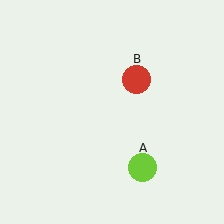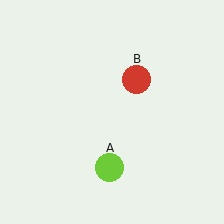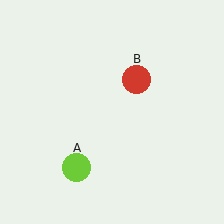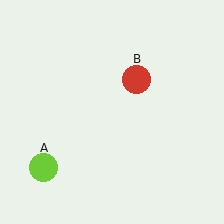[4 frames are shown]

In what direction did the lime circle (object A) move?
The lime circle (object A) moved left.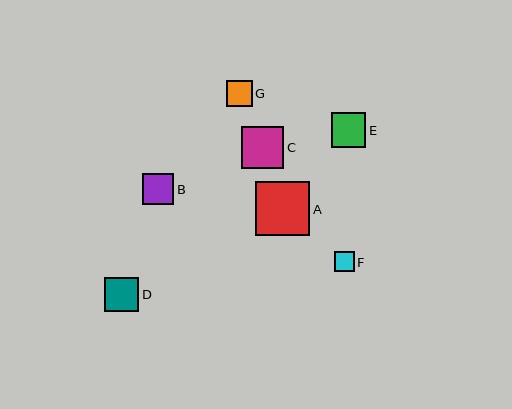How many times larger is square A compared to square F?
Square A is approximately 2.8 times the size of square F.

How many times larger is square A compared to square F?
Square A is approximately 2.8 times the size of square F.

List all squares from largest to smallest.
From largest to smallest: A, C, E, D, B, G, F.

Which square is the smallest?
Square F is the smallest with a size of approximately 20 pixels.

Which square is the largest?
Square A is the largest with a size of approximately 54 pixels.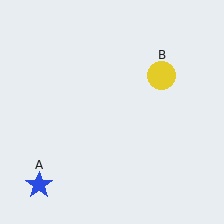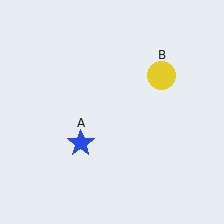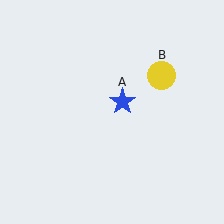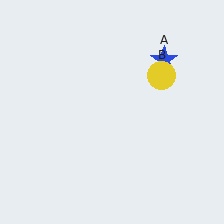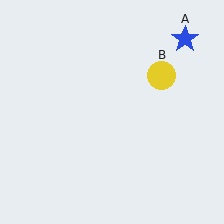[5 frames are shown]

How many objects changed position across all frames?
1 object changed position: blue star (object A).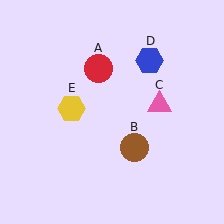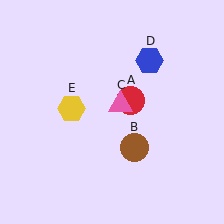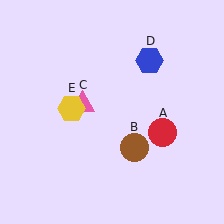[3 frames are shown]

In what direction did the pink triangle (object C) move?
The pink triangle (object C) moved left.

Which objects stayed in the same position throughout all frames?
Brown circle (object B) and blue hexagon (object D) and yellow hexagon (object E) remained stationary.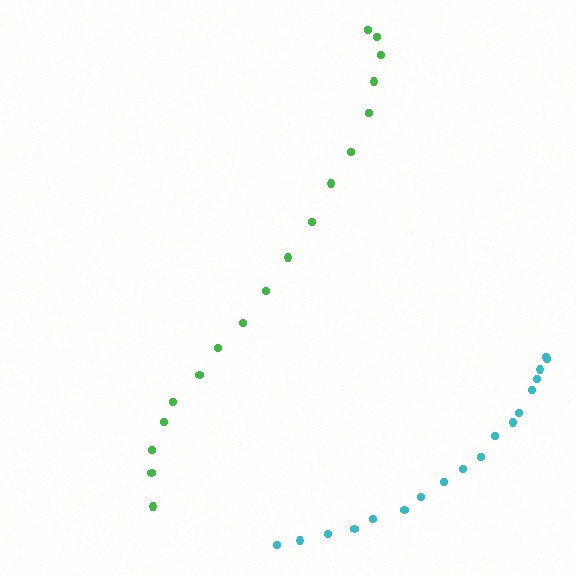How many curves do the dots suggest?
There are 2 distinct paths.